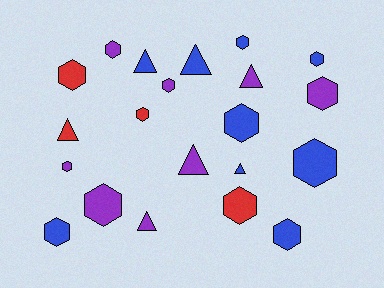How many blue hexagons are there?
There are 6 blue hexagons.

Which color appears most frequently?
Blue, with 9 objects.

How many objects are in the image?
There are 21 objects.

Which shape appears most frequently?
Hexagon, with 14 objects.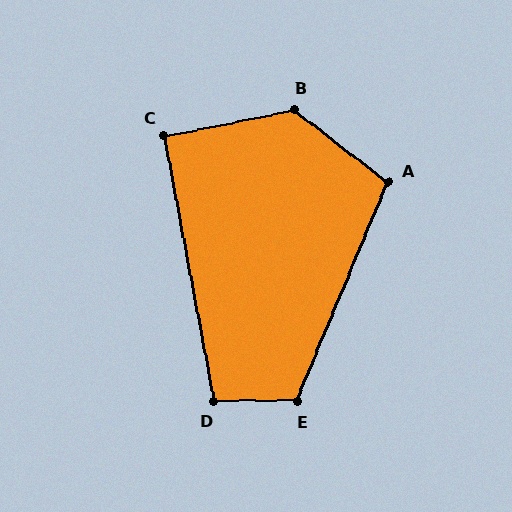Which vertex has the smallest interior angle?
C, at approximately 91 degrees.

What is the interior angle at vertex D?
Approximately 101 degrees (obtuse).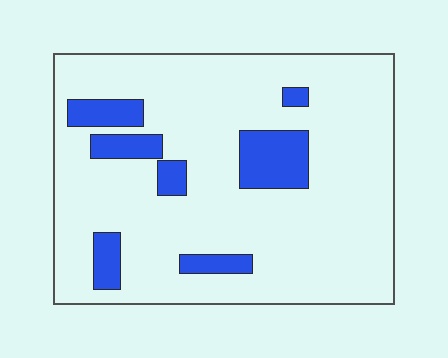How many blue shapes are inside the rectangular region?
7.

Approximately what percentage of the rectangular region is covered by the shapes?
Approximately 15%.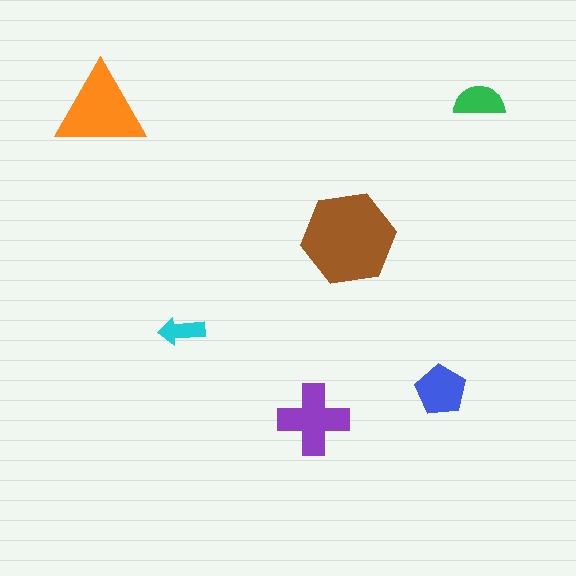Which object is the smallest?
The cyan arrow.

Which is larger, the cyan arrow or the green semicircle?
The green semicircle.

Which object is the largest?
The brown hexagon.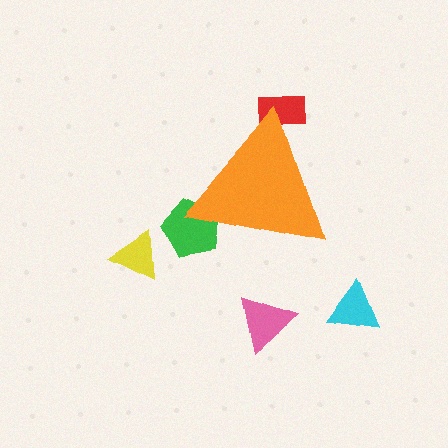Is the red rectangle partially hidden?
Yes, the red rectangle is partially hidden behind the orange triangle.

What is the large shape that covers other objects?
An orange triangle.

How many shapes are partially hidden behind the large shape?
2 shapes are partially hidden.